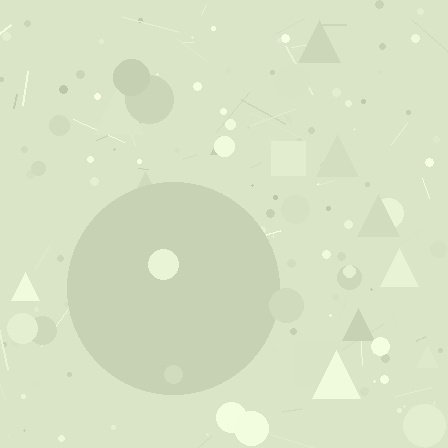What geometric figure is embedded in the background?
A circle is embedded in the background.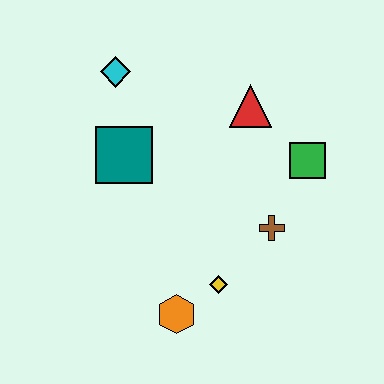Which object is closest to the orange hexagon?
The yellow diamond is closest to the orange hexagon.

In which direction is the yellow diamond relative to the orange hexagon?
The yellow diamond is to the right of the orange hexagon.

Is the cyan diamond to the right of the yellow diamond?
No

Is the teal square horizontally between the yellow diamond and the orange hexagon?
No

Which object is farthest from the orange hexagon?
The cyan diamond is farthest from the orange hexagon.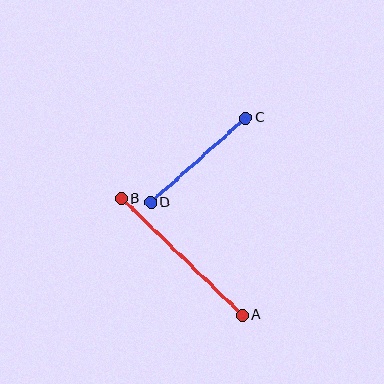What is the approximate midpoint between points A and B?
The midpoint is at approximately (182, 257) pixels.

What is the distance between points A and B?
The distance is approximately 168 pixels.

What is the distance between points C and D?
The distance is approximately 127 pixels.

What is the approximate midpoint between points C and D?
The midpoint is at approximately (198, 160) pixels.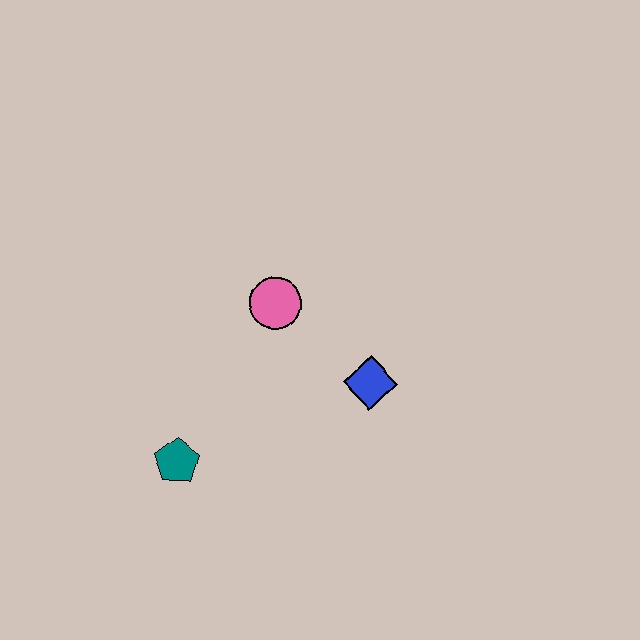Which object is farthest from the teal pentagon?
The blue diamond is farthest from the teal pentagon.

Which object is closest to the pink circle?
The blue diamond is closest to the pink circle.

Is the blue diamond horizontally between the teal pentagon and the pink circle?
No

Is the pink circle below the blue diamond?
No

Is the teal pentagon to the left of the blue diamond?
Yes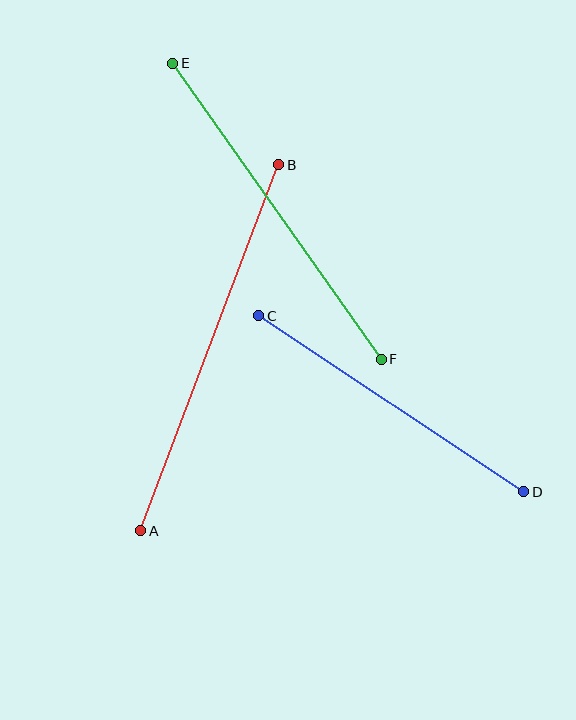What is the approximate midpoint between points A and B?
The midpoint is at approximately (210, 348) pixels.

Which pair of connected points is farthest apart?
Points A and B are farthest apart.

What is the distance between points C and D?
The distance is approximately 318 pixels.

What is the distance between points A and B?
The distance is approximately 391 pixels.